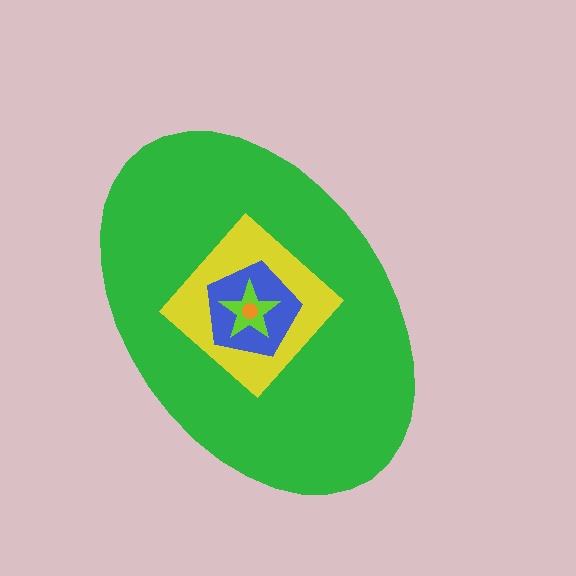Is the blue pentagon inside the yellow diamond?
Yes.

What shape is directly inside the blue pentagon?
The lime star.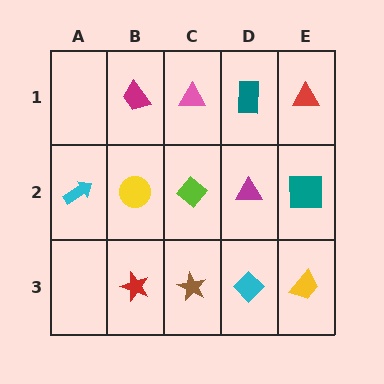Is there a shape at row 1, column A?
No, that cell is empty.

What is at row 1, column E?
A red triangle.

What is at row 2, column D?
A magenta triangle.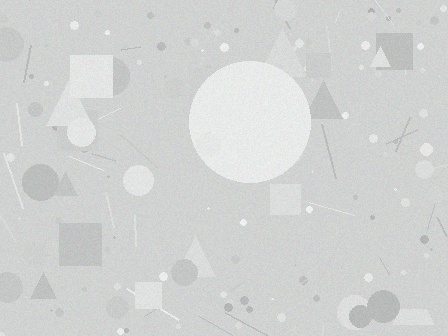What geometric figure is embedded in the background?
A circle is embedded in the background.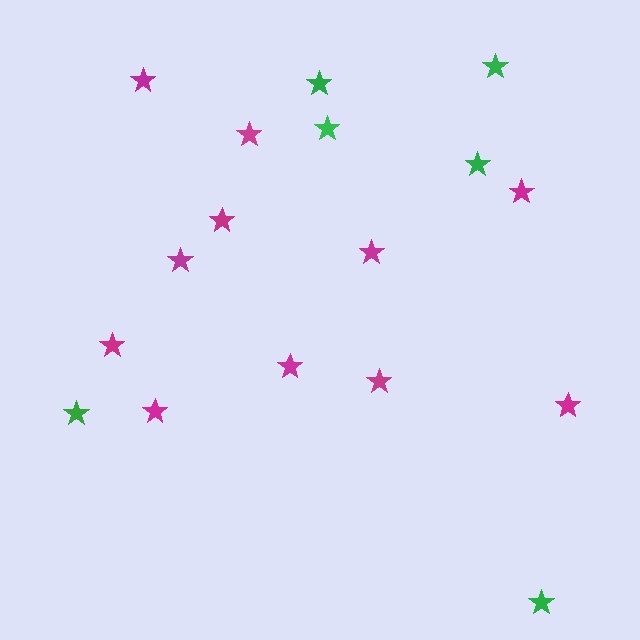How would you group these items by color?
There are 2 groups: one group of magenta stars (11) and one group of green stars (6).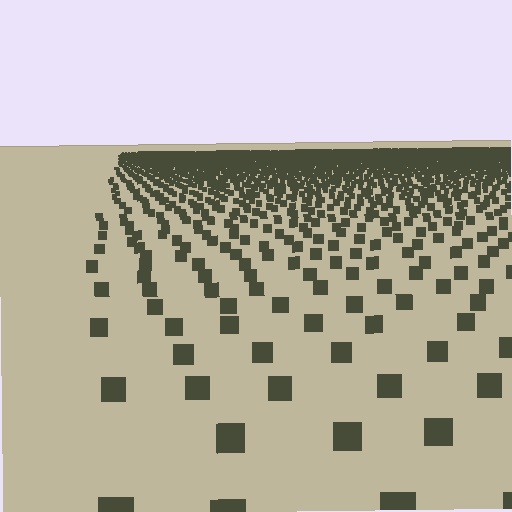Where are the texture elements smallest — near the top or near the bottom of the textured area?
Near the top.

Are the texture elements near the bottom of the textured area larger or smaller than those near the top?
Larger. Near the bottom, elements are closer to the viewer and appear at a bigger on-screen size.